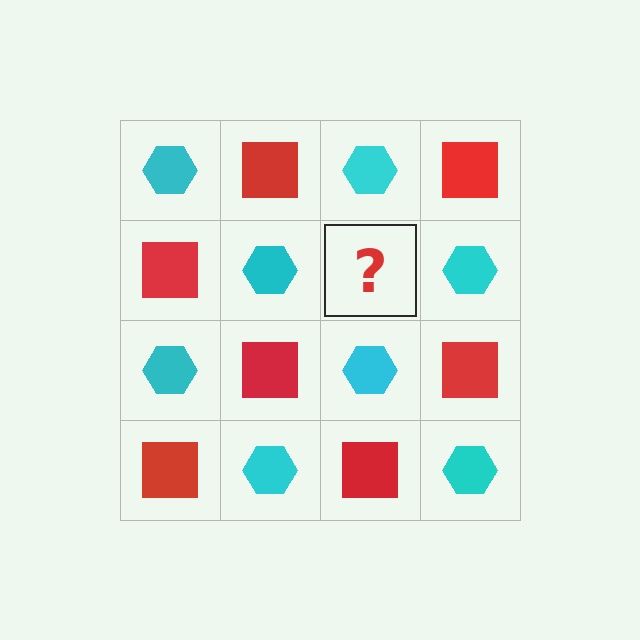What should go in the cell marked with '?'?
The missing cell should contain a red square.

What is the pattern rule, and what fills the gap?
The rule is that it alternates cyan hexagon and red square in a checkerboard pattern. The gap should be filled with a red square.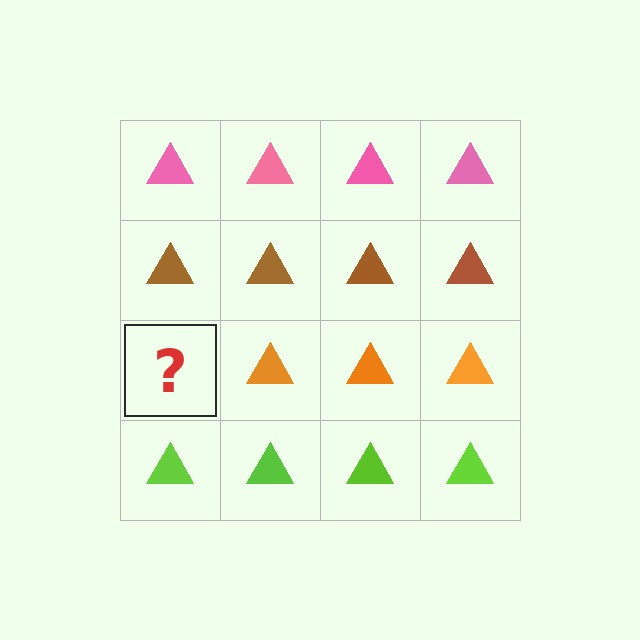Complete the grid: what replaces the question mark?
The question mark should be replaced with an orange triangle.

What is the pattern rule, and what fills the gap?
The rule is that each row has a consistent color. The gap should be filled with an orange triangle.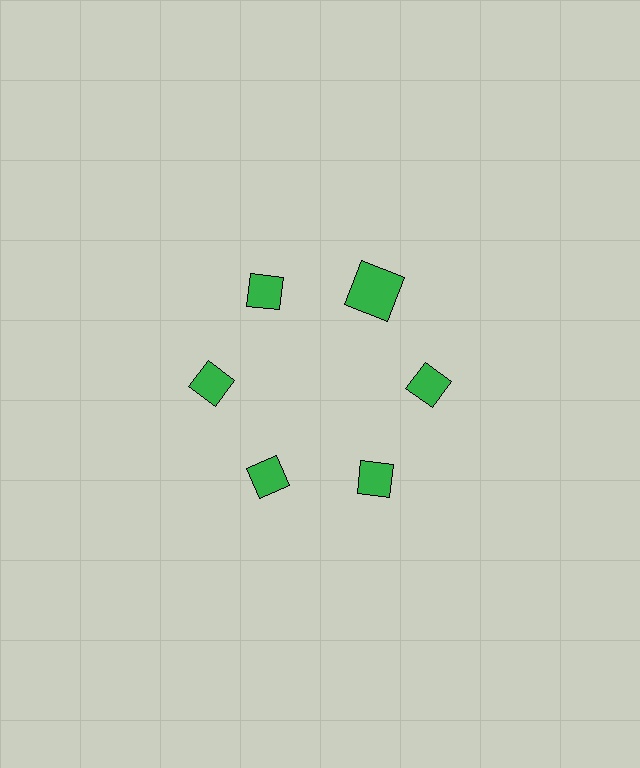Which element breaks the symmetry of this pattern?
The green square at roughly the 1 o'clock position breaks the symmetry. All other shapes are green diamonds.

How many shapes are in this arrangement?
There are 6 shapes arranged in a ring pattern.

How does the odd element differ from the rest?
It has a different shape: square instead of diamond.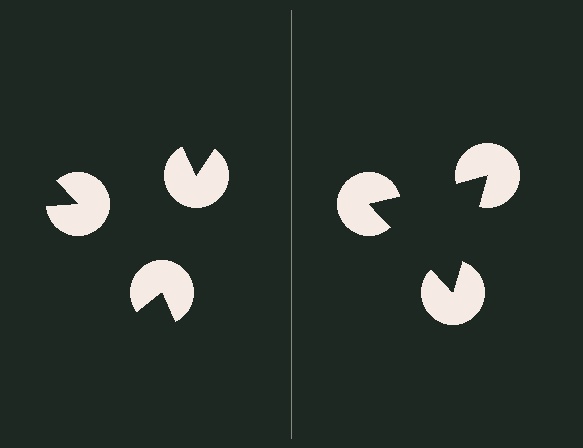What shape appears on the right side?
An illusory triangle.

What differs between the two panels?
The pac-man discs are positioned identically on both sides; only the wedge orientations differ. On the right they align to a triangle; on the left they are misaligned.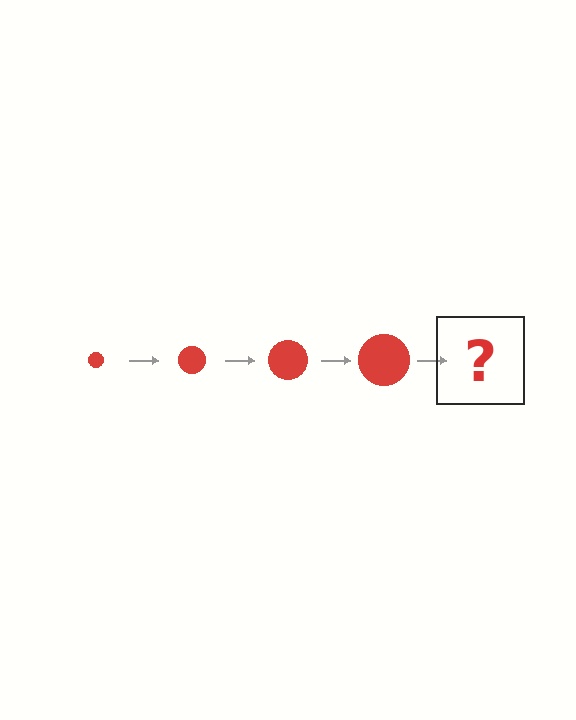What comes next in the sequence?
The next element should be a red circle, larger than the previous one.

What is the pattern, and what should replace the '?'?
The pattern is that the circle gets progressively larger each step. The '?' should be a red circle, larger than the previous one.